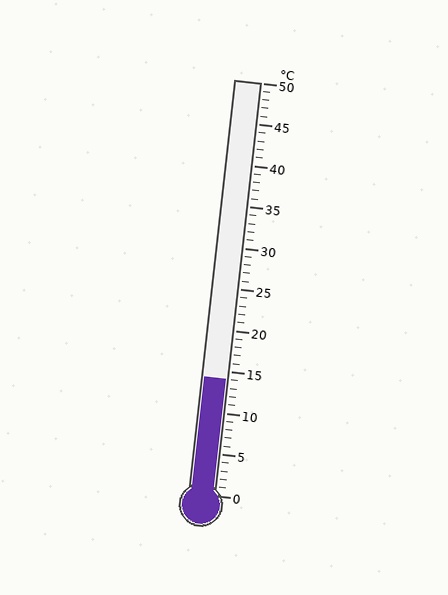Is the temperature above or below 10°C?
The temperature is above 10°C.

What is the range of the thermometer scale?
The thermometer scale ranges from 0°C to 50°C.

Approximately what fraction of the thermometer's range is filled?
The thermometer is filled to approximately 30% of its range.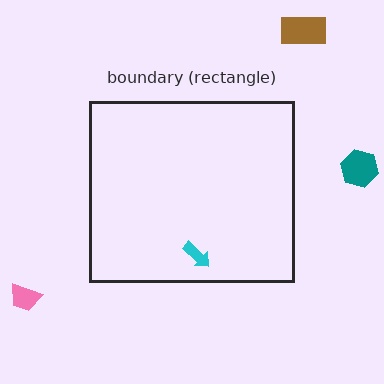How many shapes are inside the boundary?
1 inside, 3 outside.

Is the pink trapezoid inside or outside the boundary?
Outside.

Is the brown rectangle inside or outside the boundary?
Outside.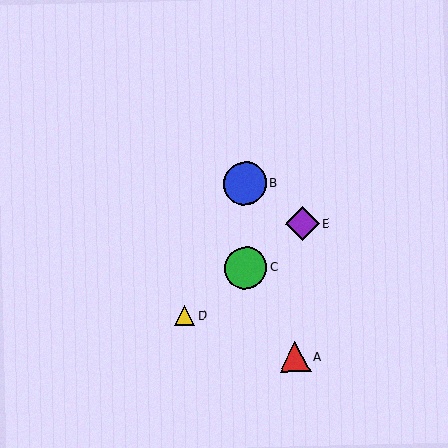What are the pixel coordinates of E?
Object E is at (302, 224).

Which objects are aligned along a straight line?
Objects C, D, E are aligned along a straight line.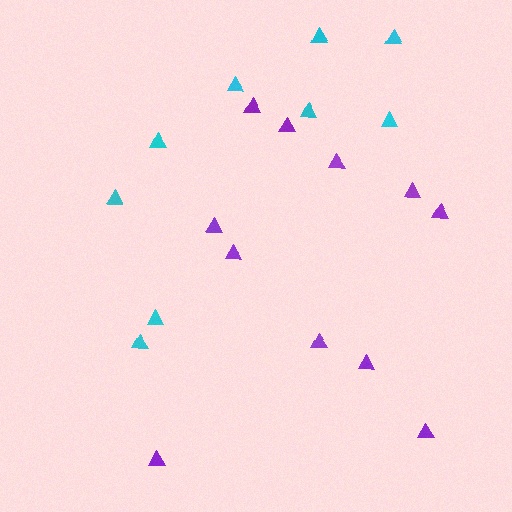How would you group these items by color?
There are 2 groups: one group of cyan triangles (9) and one group of purple triangles (11).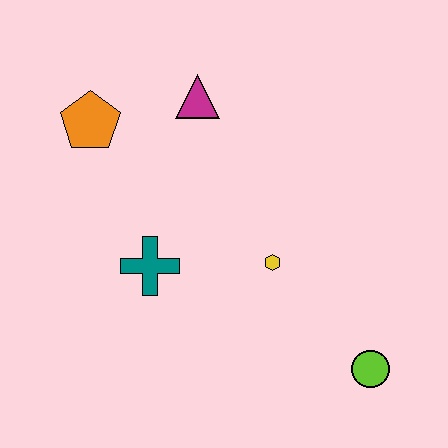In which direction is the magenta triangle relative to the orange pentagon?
The magenta triangle is to the right of the orange pentagon.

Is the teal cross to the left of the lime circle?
Yes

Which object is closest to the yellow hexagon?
The teal cross is closest to the yellow hexagon.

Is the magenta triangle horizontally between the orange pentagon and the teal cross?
No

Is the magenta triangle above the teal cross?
Yes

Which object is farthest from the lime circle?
The orange pentagon is farthest from the lime circle.